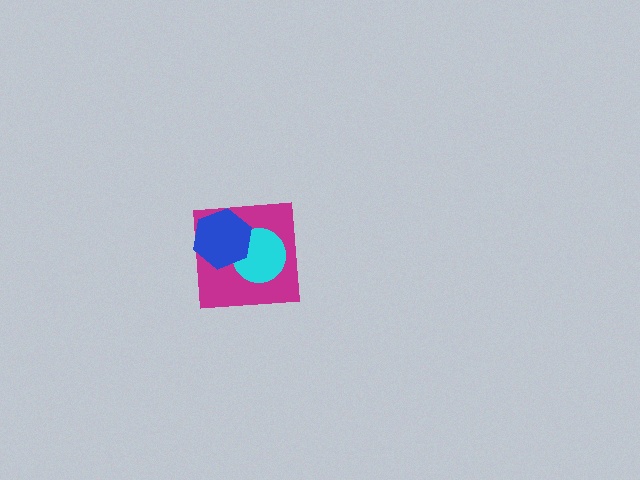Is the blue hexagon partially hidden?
No, no other shape covers it.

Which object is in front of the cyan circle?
The blue hexagon is in front of the cyan circle.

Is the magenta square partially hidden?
Yes, it is partially covered by another shape.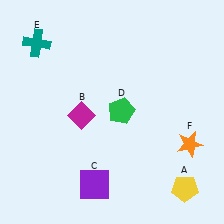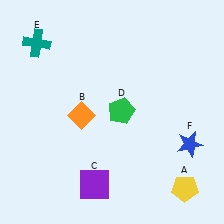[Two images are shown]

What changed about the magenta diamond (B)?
In Image 1, B is magenta. In Image 2, it changed to orange.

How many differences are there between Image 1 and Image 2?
There are 2 differences between the two images.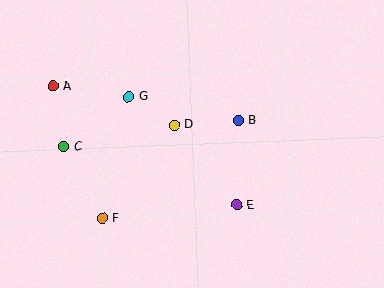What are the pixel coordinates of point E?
Point E is at (237, 205).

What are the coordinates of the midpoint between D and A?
The midpoint between D and A is at (114, 105).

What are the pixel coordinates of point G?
Point G is at (129, 96).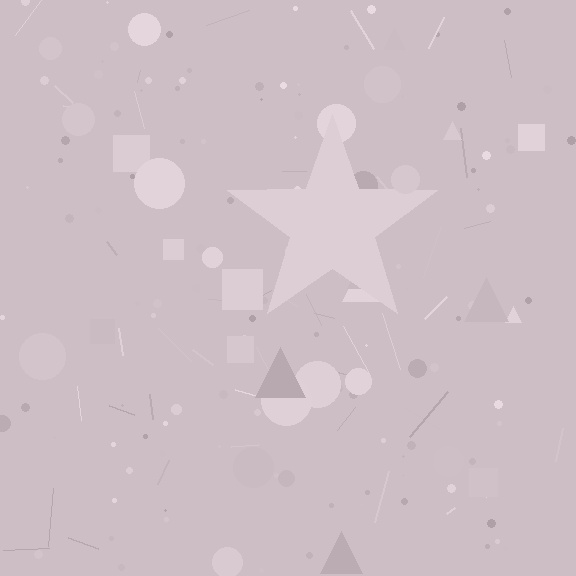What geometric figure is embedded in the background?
A star is embedded in the background.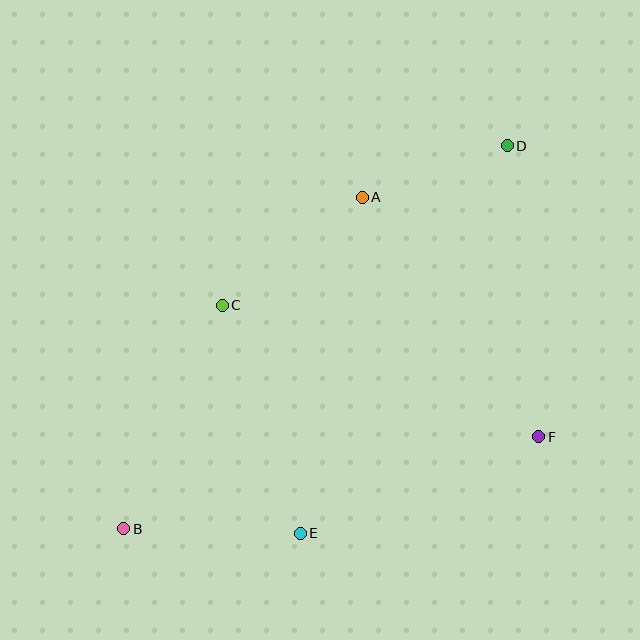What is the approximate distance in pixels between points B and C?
The distance between B and C is approximately 244 pixels.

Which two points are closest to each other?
Points A and D are closest to each other.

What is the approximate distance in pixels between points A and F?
The distance between A and F is approximately 297 pixels.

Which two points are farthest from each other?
Points B and D are farthest from each other.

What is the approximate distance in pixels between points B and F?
The distance between B and F is approximately 425 pixels.